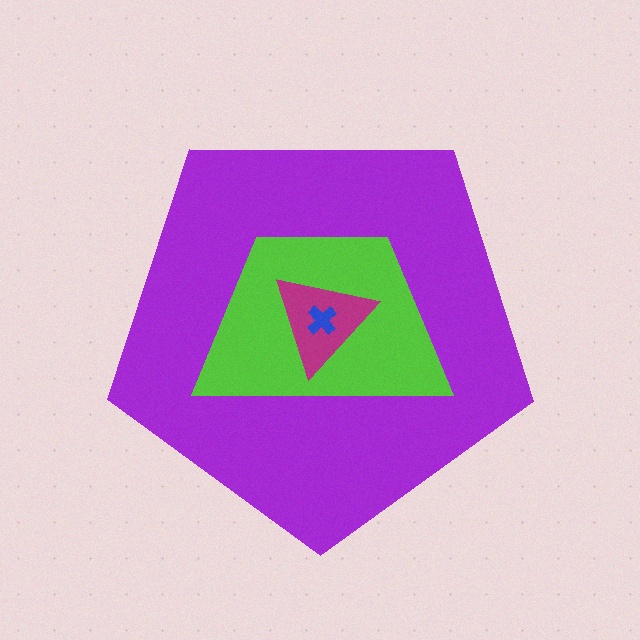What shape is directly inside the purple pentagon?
The lime trapezoid.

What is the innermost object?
The blue cross.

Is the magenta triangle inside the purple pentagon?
Yes.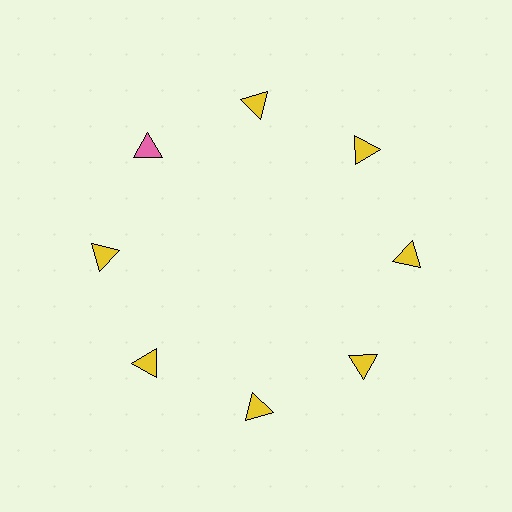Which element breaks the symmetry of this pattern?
The pink triangle at roughly the 10 o'clock position breaks the symmetry. All other shapes are yellow triangles.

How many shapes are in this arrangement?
There are 8 shapes arranged in a ring pattern.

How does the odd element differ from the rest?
It has a different color: pink instead of yellow.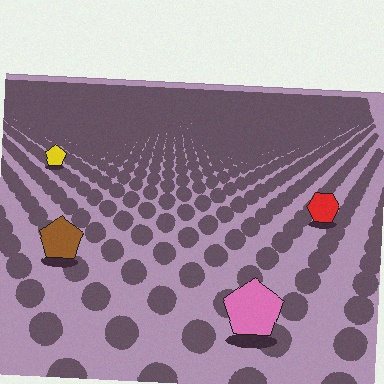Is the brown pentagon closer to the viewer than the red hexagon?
Yes. The brown pentagon is closer — you can tell from the texture gradient: the ground texture is coarser near it.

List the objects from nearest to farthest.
From nearest to farthest: the pink pentagon, the brown pentagon, the red hexagon, the yellow pentagon.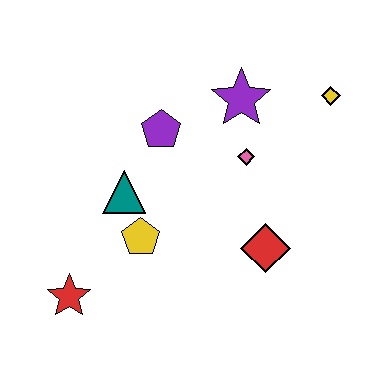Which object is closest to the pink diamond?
The purple star is closest to the pink diamond.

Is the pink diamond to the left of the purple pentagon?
No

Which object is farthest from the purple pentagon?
The red star is farthest from the purple pentagon.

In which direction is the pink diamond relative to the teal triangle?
The pink diamond is to the right of the teal triangle.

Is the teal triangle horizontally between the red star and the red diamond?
Yes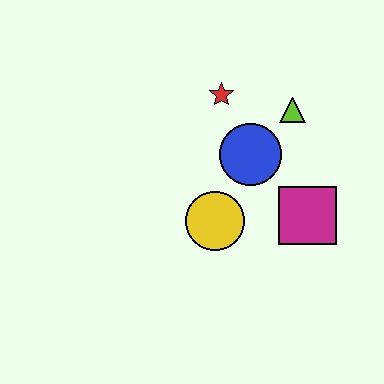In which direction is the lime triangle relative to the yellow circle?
The lime triangle is above the yellow circle.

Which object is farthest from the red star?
The magenta square is farthest from the red star.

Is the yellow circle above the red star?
No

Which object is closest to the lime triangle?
The blue circle is closest to the lime triangle.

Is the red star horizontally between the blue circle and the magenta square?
No